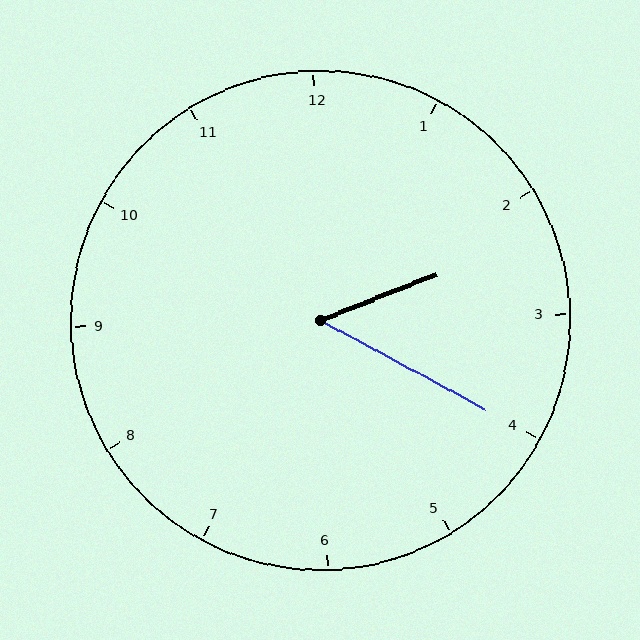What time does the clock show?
2:20.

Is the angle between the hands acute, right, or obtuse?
It is acute.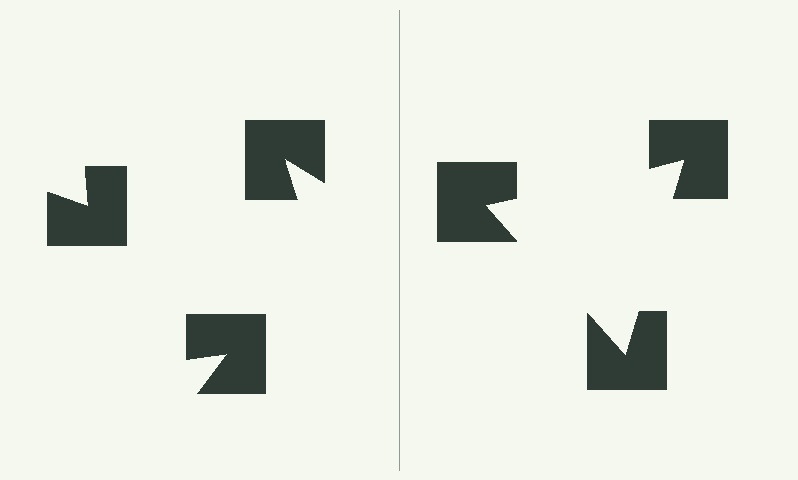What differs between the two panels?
The notched squares are positioned identically on both sides; only the wedge orientations differ. On the right they align to a triangle; on the left they are misaligned.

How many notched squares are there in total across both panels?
6 — 3 on each side.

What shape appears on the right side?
An illusory triangle.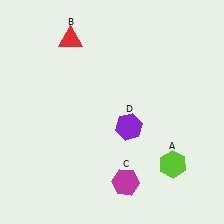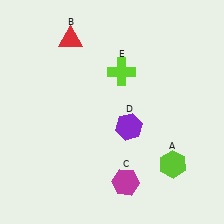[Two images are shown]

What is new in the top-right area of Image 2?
A lime cross (E) was added in the top-right area of Image 2.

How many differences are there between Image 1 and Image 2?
There is 1 difference between the two images.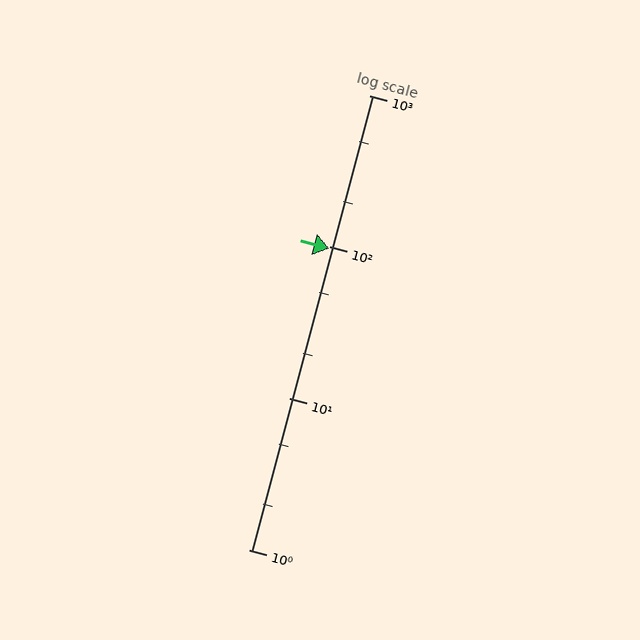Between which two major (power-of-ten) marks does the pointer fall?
The pointer is between 10 and 100.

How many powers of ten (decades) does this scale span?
The scale spans 3 decades, from 1 to 1000.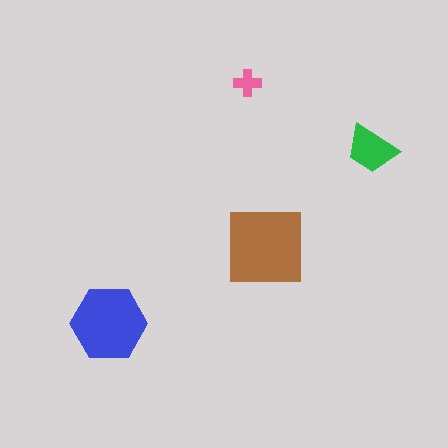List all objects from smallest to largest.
The pink cross, the green trapezoid, the blue hexagon, the brown square.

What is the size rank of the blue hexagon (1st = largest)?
2nd.